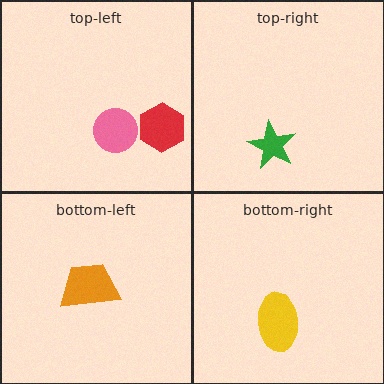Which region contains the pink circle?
The top-left region.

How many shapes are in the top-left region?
2.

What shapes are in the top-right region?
The green star.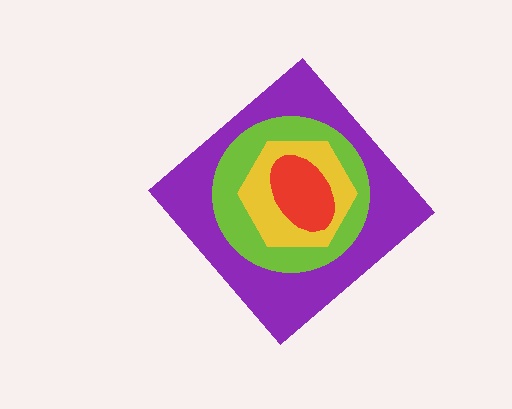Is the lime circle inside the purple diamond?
Yes.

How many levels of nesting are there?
4.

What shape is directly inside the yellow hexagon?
The red ellipse.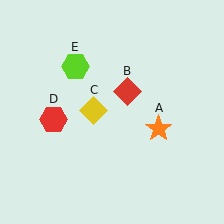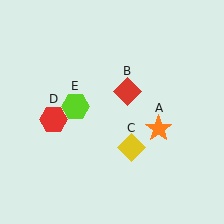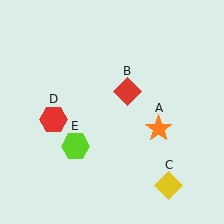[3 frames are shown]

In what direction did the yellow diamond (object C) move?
The yellow diamond (object C) moved down and to the right.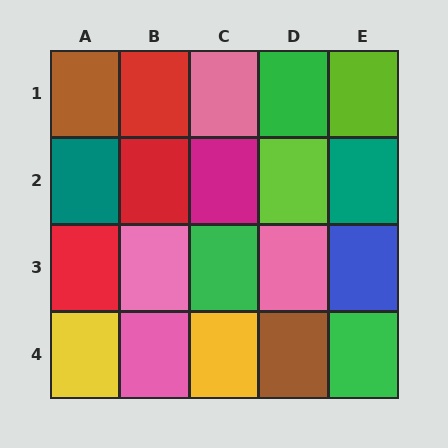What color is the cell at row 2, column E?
Teal.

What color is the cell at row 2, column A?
Teal.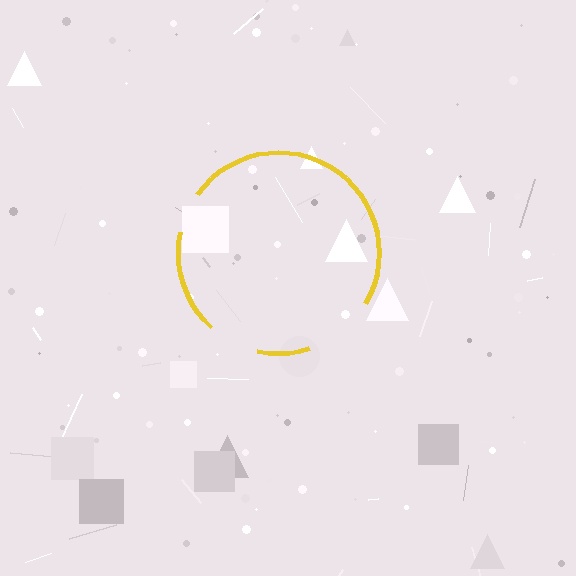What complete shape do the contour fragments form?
The contour fragments form a circle.